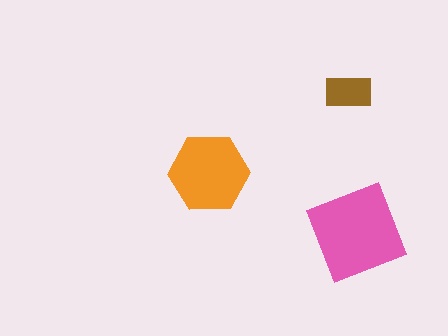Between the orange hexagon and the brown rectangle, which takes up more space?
The orange hexagon.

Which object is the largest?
The pink diamond.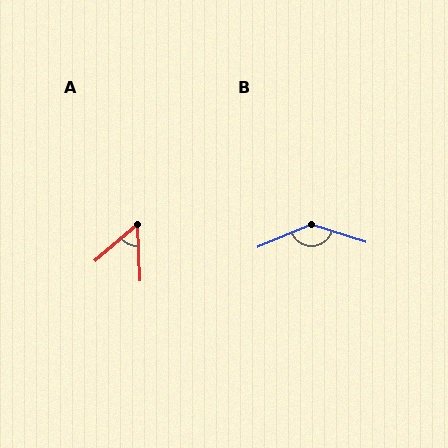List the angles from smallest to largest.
A (52°), B (140°).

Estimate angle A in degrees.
Approximately 52 degrees.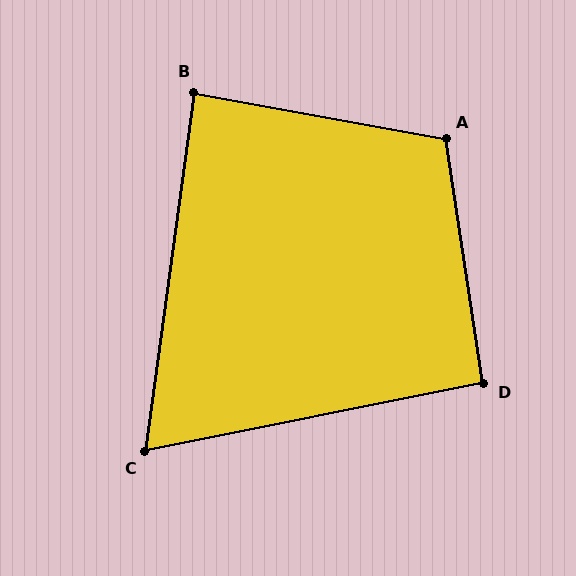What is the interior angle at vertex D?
Approximately 93 degrees (approximately right).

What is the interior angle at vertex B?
Approximately 87 degrees (approximately right).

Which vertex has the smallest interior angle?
C, at approximately 71 degrees.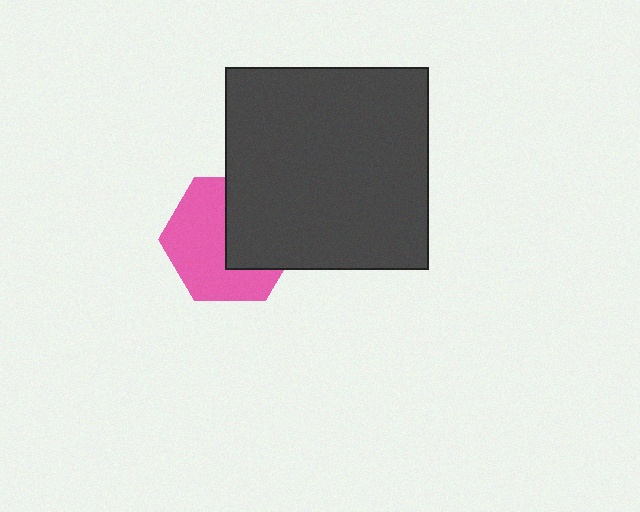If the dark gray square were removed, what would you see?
You would see the complete pink hexagon.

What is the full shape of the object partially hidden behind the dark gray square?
The partially hidden object is a pink hexagon.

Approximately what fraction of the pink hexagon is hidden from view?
Roughly 42% of the pink hexagon is hidden behind the dark gray square.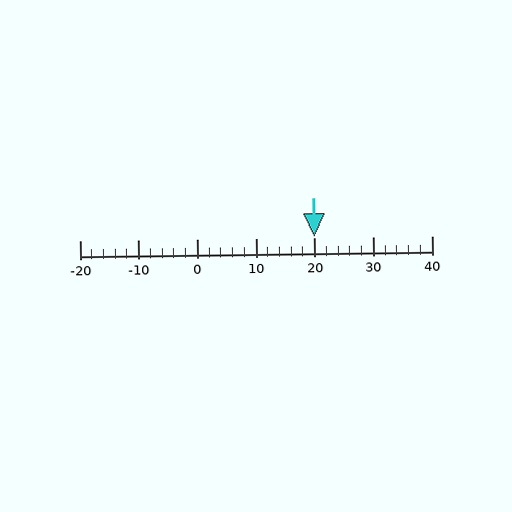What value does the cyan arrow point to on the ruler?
The cyan arrow points to approximately 20.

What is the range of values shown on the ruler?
The ruler shows values from -20 to 40.